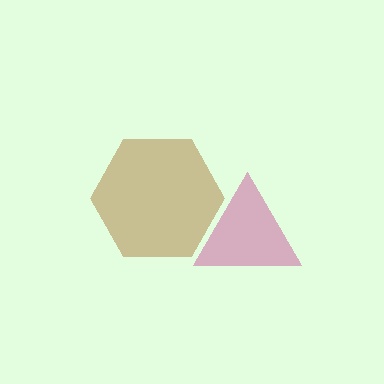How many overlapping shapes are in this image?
There are 2 overlapping shapes in the image.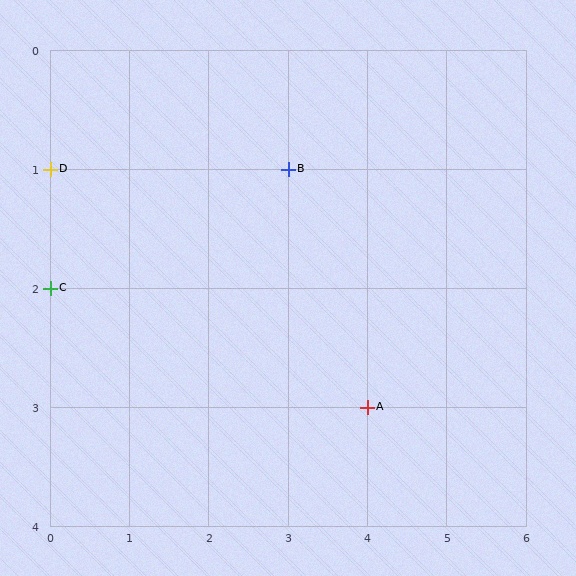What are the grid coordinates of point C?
Point C is at grid coordinates (0, 2).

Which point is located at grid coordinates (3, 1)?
Point B is at (3, 1).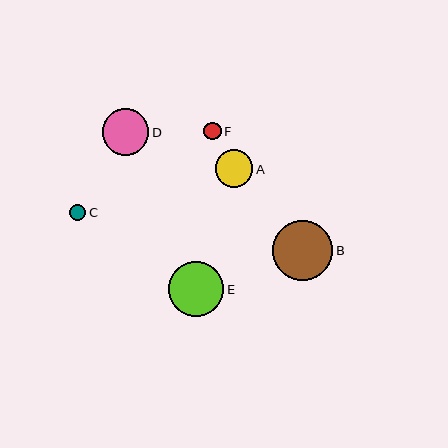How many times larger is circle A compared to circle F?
Circle A is approximately 2.1 times the size of circle F.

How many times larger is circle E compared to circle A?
Circle E is approximately 1.5 times the size of circle A.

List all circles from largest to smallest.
From largest to smallest: B, E, D, A, F, C.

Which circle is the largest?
Circle B is the largest with a size of approximately 60 pixels.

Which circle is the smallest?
Circle C is the smallest with a size of approximately 16 pixels.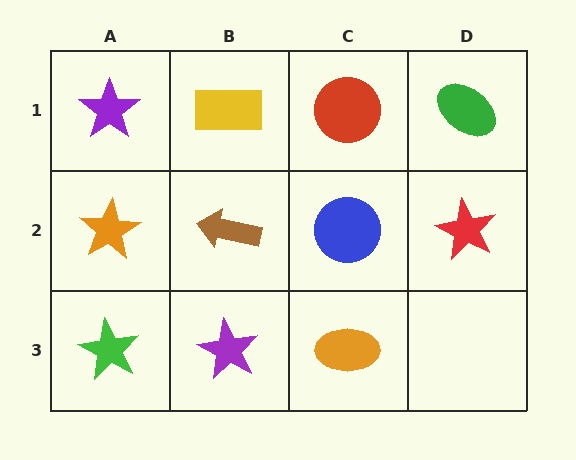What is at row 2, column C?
A blue circle.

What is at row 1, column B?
A yellow rectangle.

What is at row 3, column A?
A green star.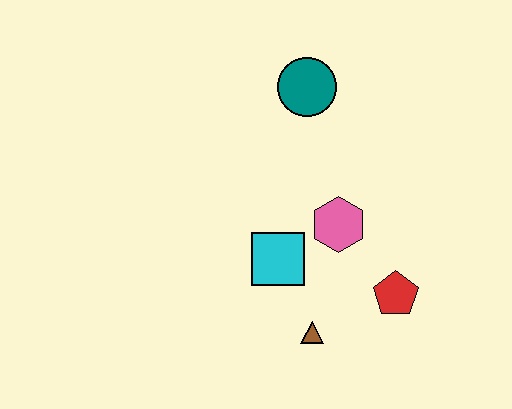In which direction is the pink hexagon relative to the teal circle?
The pink hexagon is below the teal circle.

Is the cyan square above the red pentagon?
Yes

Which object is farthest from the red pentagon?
The teal circle is farthest from the red pentagon.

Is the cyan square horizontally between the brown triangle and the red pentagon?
No